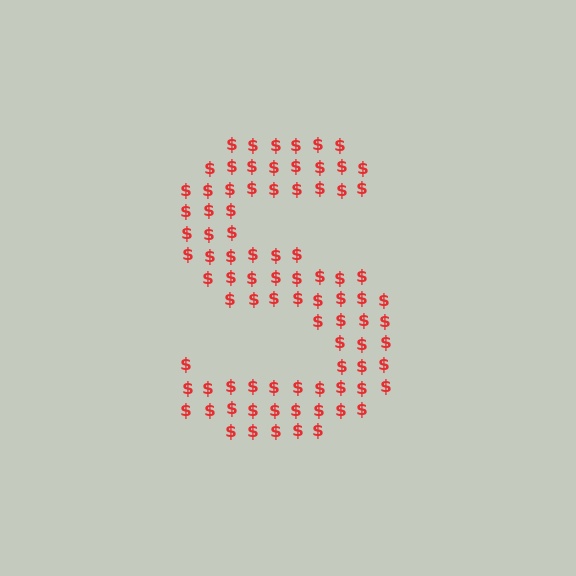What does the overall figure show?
The overall figure shows the letter S.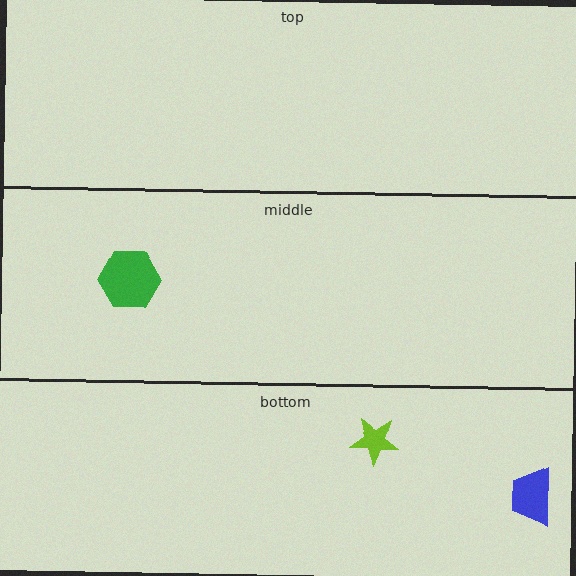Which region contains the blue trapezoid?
The bottom region.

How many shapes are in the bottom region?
2.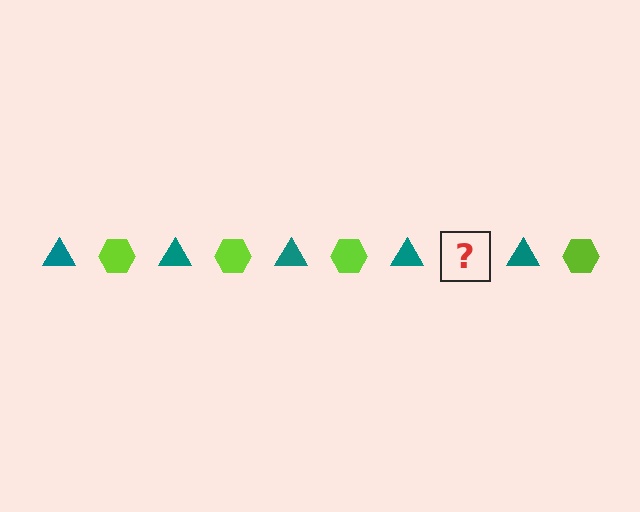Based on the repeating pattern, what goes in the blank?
The blank should be a lime hexagon.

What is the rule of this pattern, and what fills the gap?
The rule is that the pattern alternates between teal triangle and lime hexagon. The gap should be filled with a lime hexagon.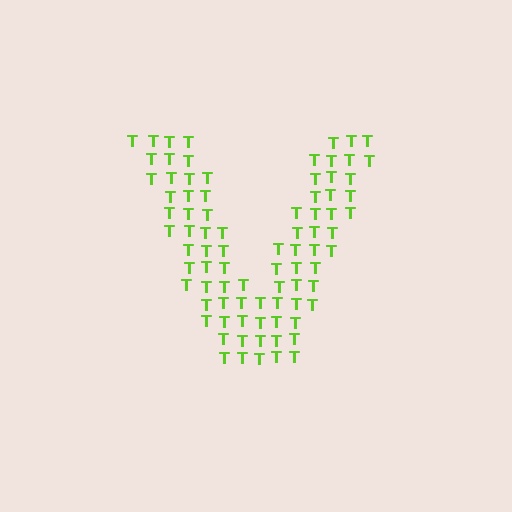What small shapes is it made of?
It is made of small letter T's.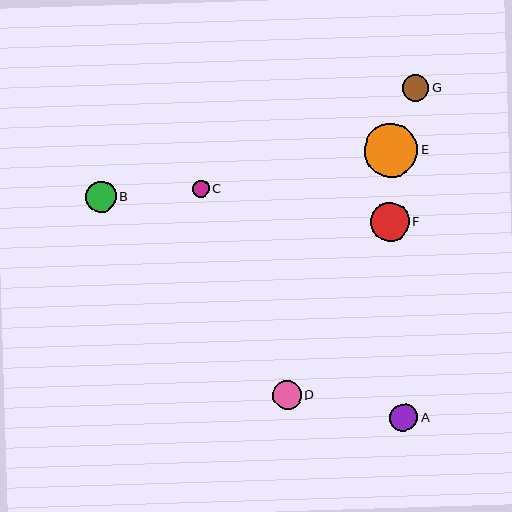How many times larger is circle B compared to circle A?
Circle B is approximately 1.1 times the size of circle A.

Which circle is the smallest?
Circle C is the smallest with a size of approximately 17 pixels.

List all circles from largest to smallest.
From largest to smallest: E, F, B, D, A, G, C.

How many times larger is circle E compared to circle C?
Circle E is approximately 3.1 times the size of circle C.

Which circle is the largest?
Circle E is the largest with a size of approximately 54 pixels.